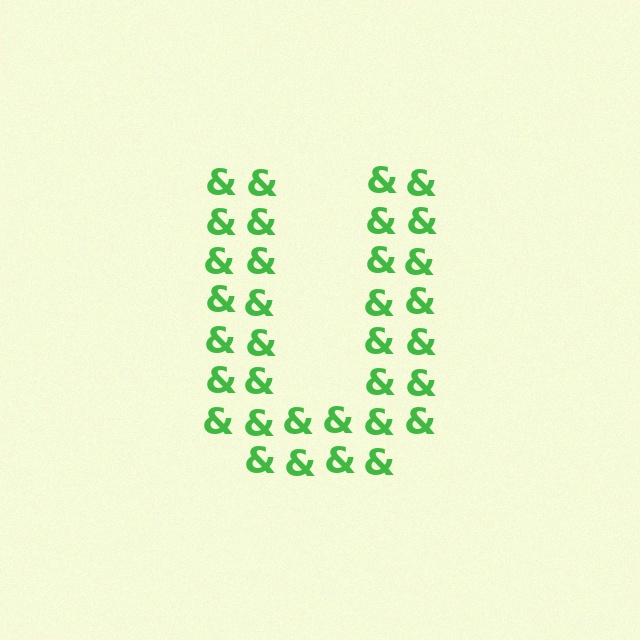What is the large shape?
The large shape is the letter U.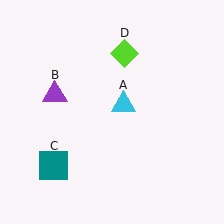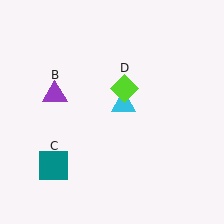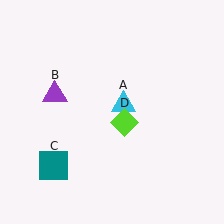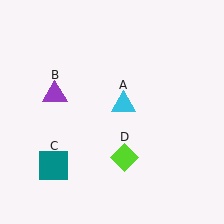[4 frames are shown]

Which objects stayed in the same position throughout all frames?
Cyan triangle (object A) and purple triangle (object B) and teal square (object C) remained stationary.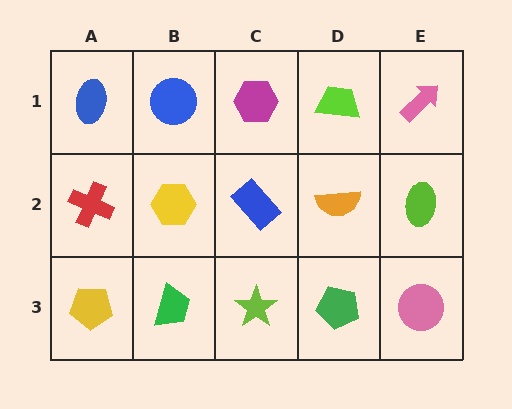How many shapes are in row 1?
5 shapes.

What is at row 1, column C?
A magenta hexagon.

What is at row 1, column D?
A lime trapezoid.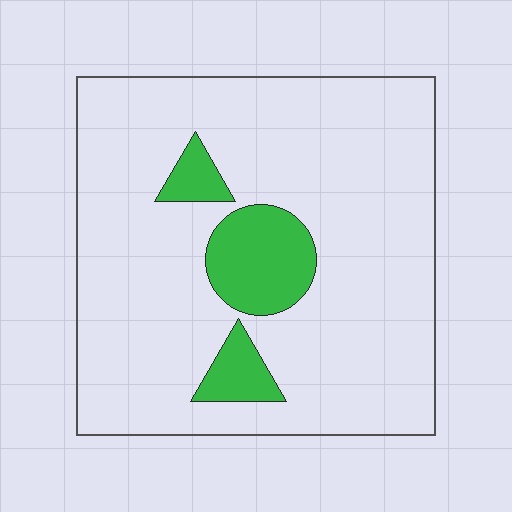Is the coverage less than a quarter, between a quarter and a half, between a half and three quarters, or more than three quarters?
Less than a quarter.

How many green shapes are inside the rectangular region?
3.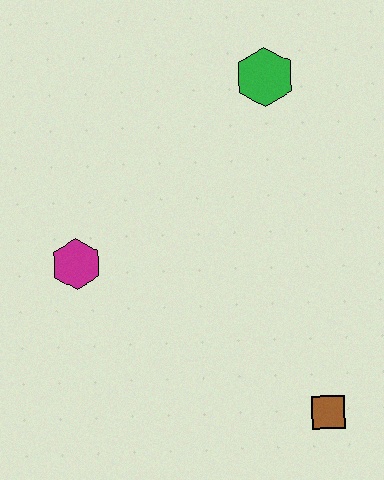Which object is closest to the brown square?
The magenta hexagon is closest to the brown square.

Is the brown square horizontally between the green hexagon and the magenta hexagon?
No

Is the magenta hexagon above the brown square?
Yes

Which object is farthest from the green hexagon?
The brown square is farthest from the green hexagon.